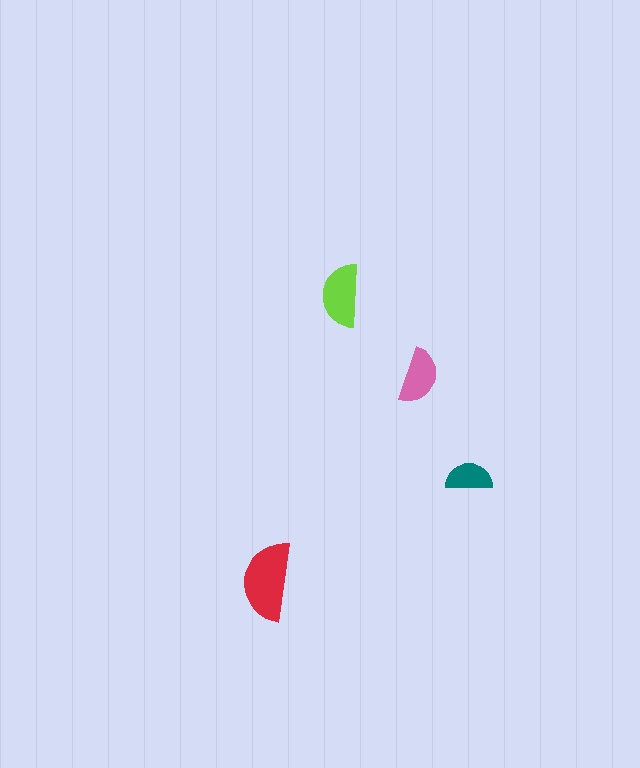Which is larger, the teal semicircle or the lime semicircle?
The lime one.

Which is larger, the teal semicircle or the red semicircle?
The red one.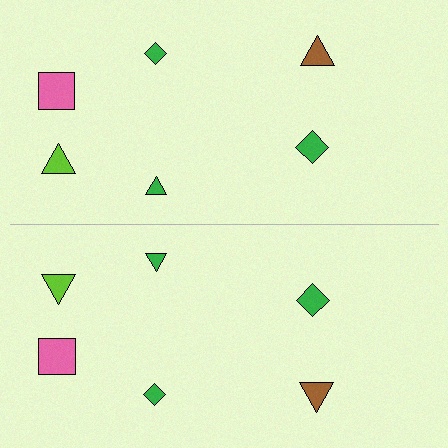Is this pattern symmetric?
Yes, this pattern has bilateral (reflection) symmetry.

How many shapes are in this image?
There are 12 shapes in this image.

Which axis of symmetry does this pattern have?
The pattern has a horizontal axis of symmetry running through the center of the image.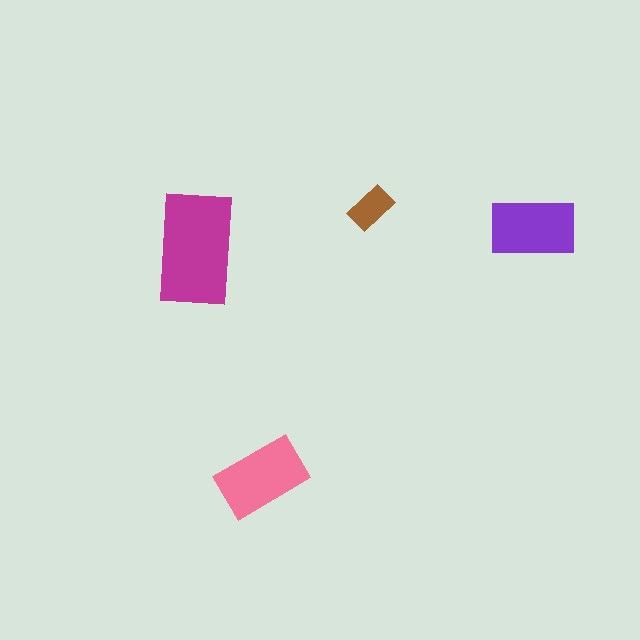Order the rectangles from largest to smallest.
the magenta one, the pink one, the purple one, the brown one.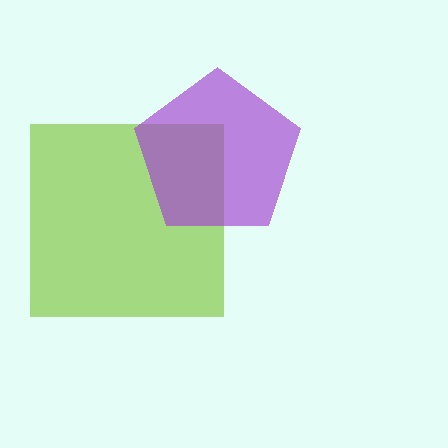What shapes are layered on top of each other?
The layered shapes are: a lime square, a purple pentagon.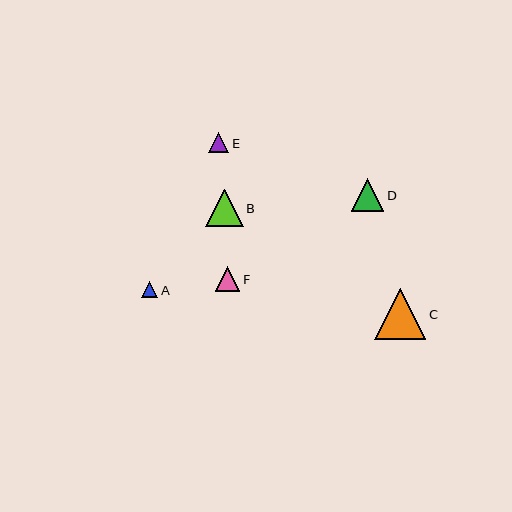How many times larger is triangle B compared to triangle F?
Triangle B is approximately 1.5 times the size of triangle F.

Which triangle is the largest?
Triangle C is the largest with a size of approximately 51 pixels.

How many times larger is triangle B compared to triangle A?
Triangle B is approximately 2.3 times the size of triangle A.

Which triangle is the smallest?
Triangle A is the smallest with a size of approximately 16 pixels.